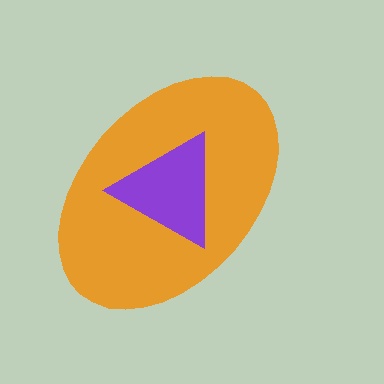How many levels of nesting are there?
2.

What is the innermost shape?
The purple triangle.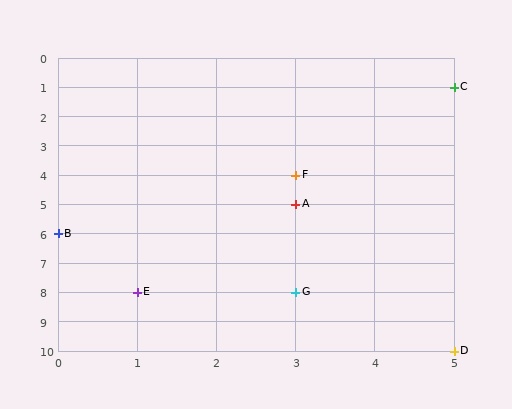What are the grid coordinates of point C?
Point C is at grid coordinates (5, 1).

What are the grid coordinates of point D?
Point D is at grid coordinates (5, 10).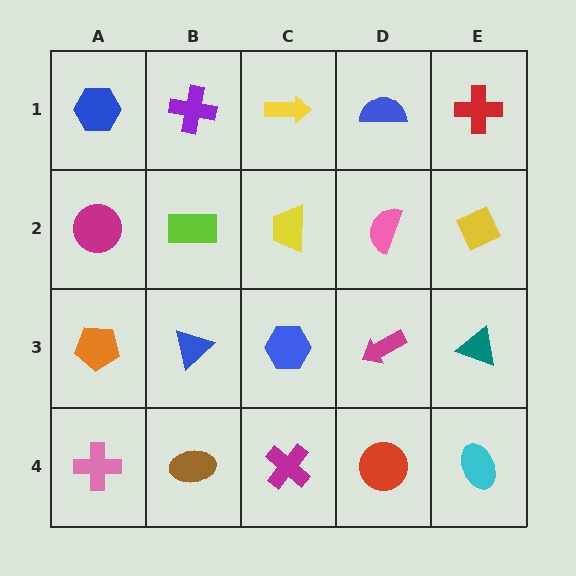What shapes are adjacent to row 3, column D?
A pink semicircle (row 2, column D), a red circle (row 4, column D), a blue hexagon (row 3, column C), a teal triangle (row 3, column E).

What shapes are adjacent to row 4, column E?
A teal triangle (row 3, column E), a red circle (row 4, column D).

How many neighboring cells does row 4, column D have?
3.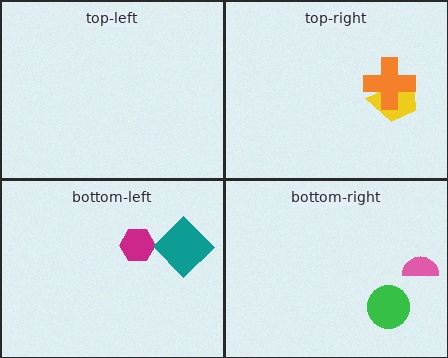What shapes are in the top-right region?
The yellow trapezoid, the orange cross.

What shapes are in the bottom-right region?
The green circle, the pink semicircle.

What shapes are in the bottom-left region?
The magenta hexagon, the teal diamond.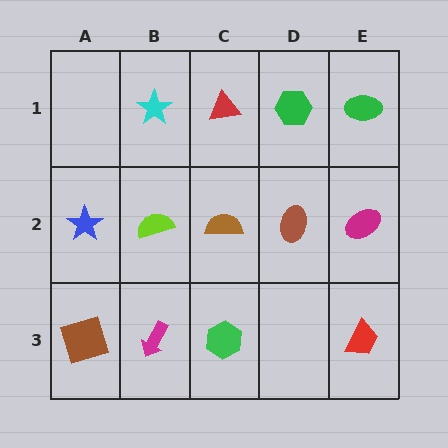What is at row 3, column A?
A brown square.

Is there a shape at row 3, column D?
No, that cell is empty.